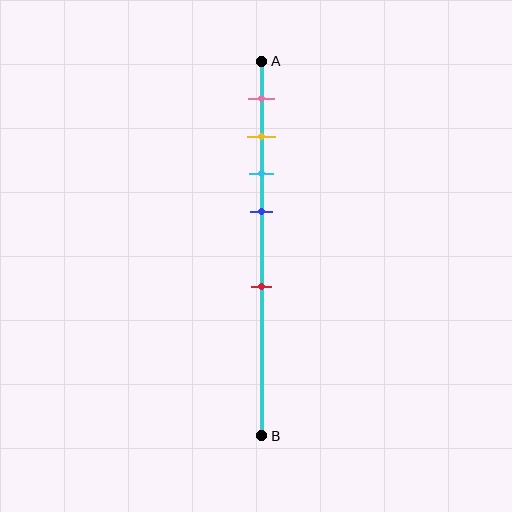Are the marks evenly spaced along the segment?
No, the marks are not evenly spaced.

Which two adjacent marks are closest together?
The yellow and cyan marks are the closest adjacent pair.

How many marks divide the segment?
There are 5 marks dividing the segment.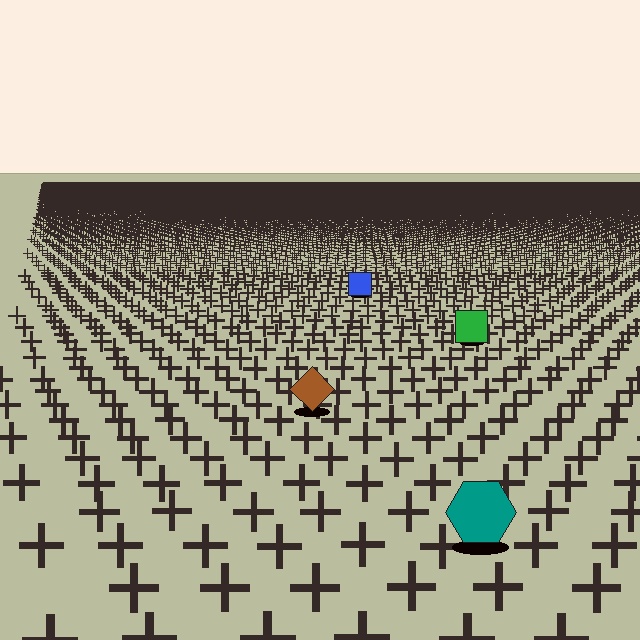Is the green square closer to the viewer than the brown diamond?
No. The brown diamond is closer — you can tell from the texture gradient: the ground texture is coarser near it.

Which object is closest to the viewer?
The teal hexagon is closest. The texture marks near it are larger and more spread out.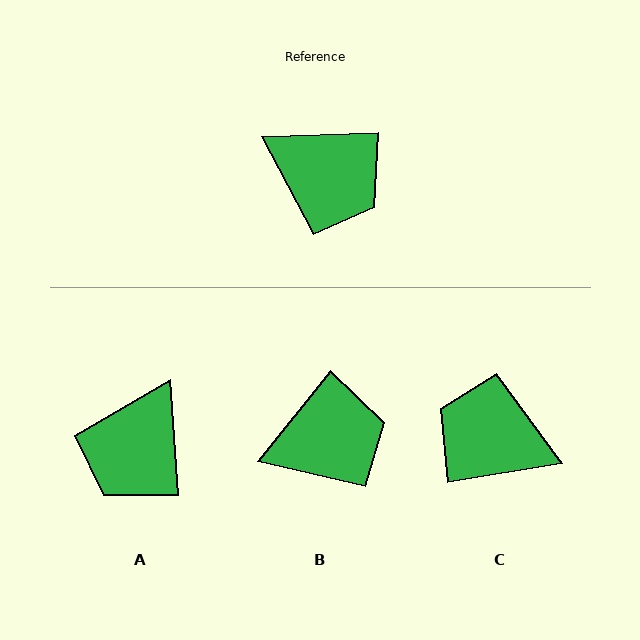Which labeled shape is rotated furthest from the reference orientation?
C, about 172 degrees away.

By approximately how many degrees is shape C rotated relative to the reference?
Approximately 172 degrees clockwise.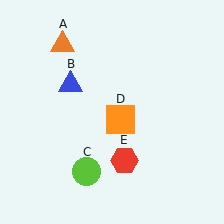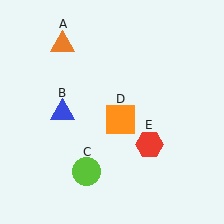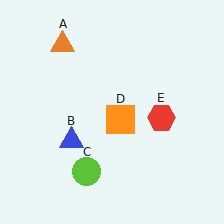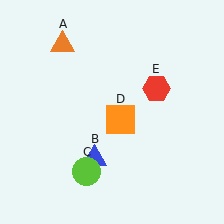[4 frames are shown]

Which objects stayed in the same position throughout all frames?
Orange triangle (object A) and lime circle (object C) and orange square (object D) remained stationary.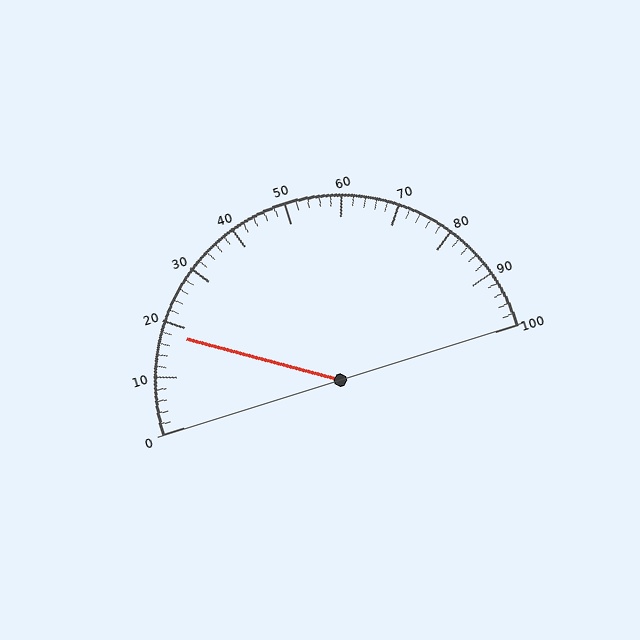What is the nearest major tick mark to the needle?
The nearest major tick mark is 20.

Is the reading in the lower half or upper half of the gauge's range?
The reading is in the lower half of the range (0 to 100).